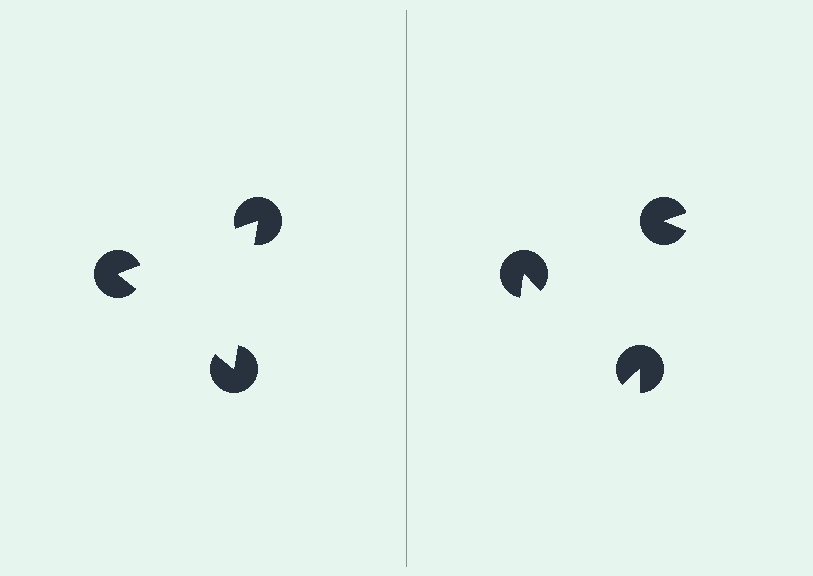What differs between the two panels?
The pac-man discs are positioned identically on both sides; only the wedge orientations differ. On the left they align to a triangle; on the right they are misaligned.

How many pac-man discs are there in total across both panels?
6 — 3 on each side.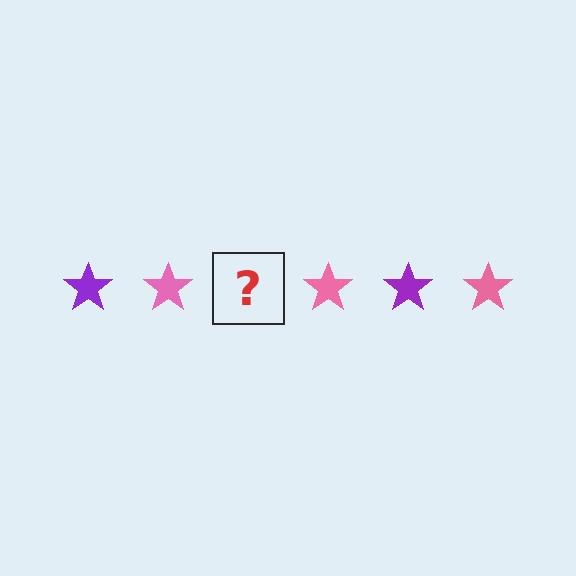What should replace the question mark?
The question mark should be replaced with a purple star.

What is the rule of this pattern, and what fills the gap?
The rule is that the pattern cycles through purple, pink stars. The gap should be filled with a purple star.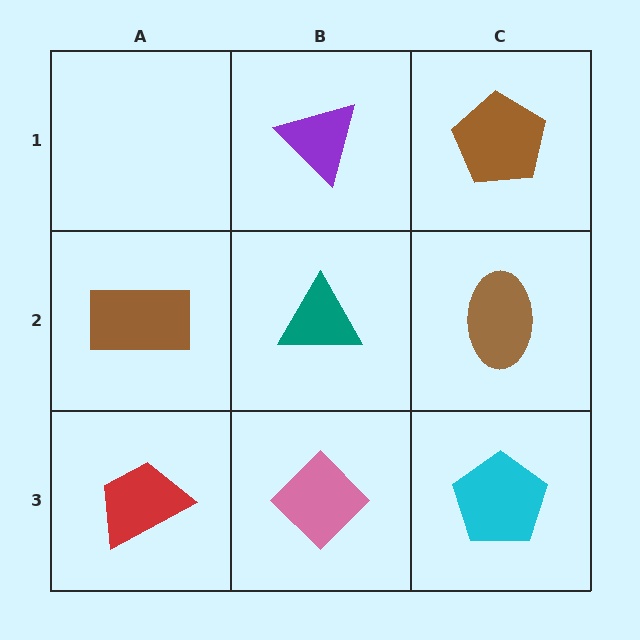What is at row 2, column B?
A teal triangle.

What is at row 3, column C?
A cyan pentagon.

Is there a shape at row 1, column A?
No, that cell is empty.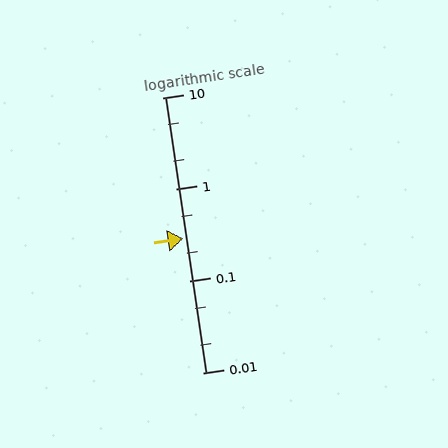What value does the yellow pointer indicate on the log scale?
The pointer indicates approximately 0.29.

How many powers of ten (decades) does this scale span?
The scale spans 3 decades, from 0.01 to 10.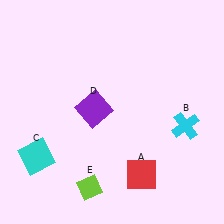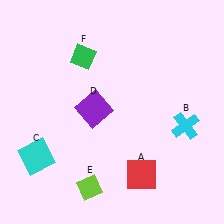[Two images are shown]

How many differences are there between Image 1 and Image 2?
There is 1 difference between the two images.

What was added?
A green diamond (F) was added in Image 2.